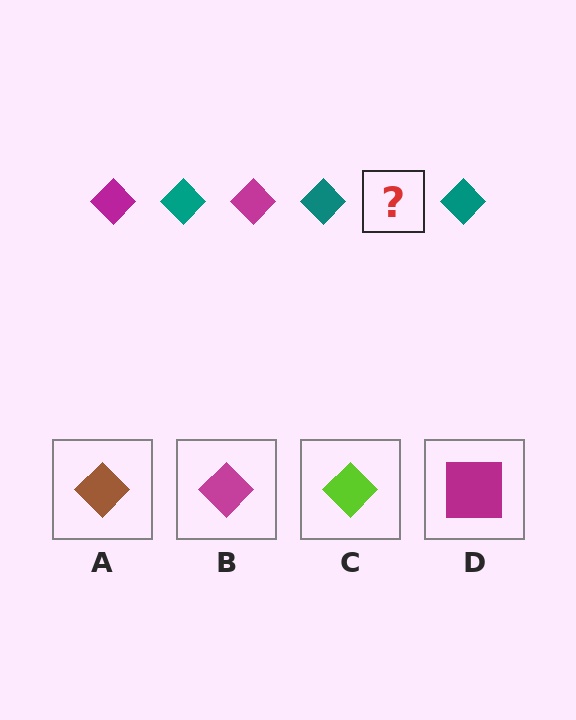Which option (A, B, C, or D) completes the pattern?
B.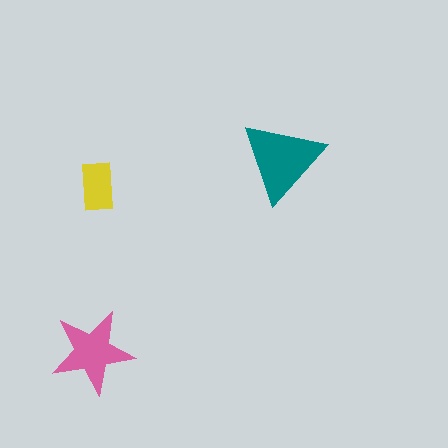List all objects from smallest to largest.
The yellow rectangle, the pink star, the teal triangle.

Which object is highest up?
The teal triangle is topmost.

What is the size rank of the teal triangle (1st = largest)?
1st.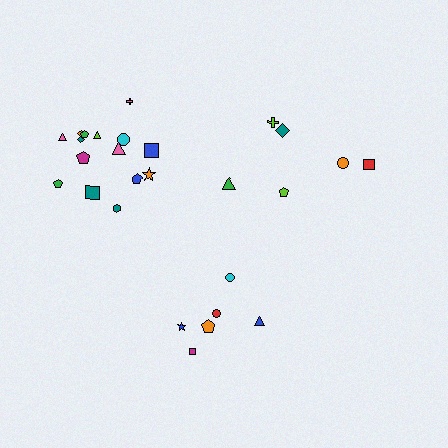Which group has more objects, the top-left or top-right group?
The top-left group.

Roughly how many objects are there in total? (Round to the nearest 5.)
Roughly 25 objects in total.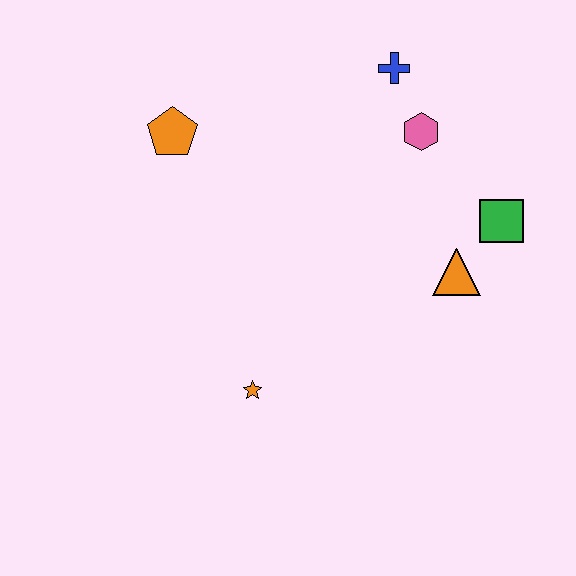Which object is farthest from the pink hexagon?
The orange star is farthest from the pink hexagon.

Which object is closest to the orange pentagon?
The blue cross is closest to the orange pentagon.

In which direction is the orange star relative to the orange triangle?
The orange star is to the left of the orange triangle.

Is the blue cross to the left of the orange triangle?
Yes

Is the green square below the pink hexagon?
Yes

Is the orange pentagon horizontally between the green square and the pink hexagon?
No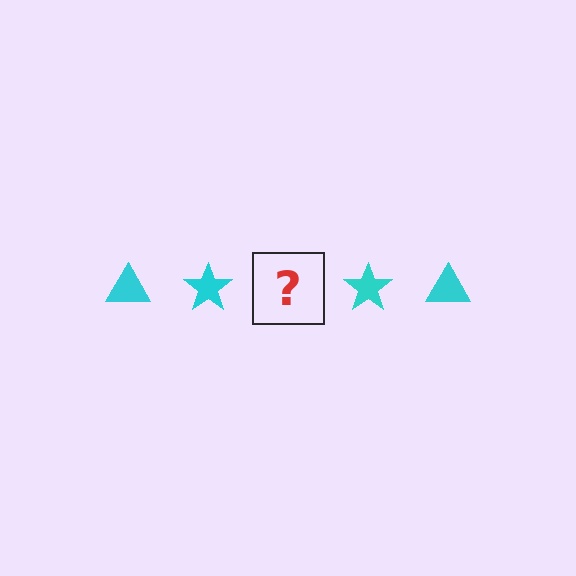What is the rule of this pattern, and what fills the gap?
The rule is that the pattern cycles through triangle, star shapes in cyan. The gap should be filled with a cyan triangle.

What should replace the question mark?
The question mark should be replaced with a cyan triangle.